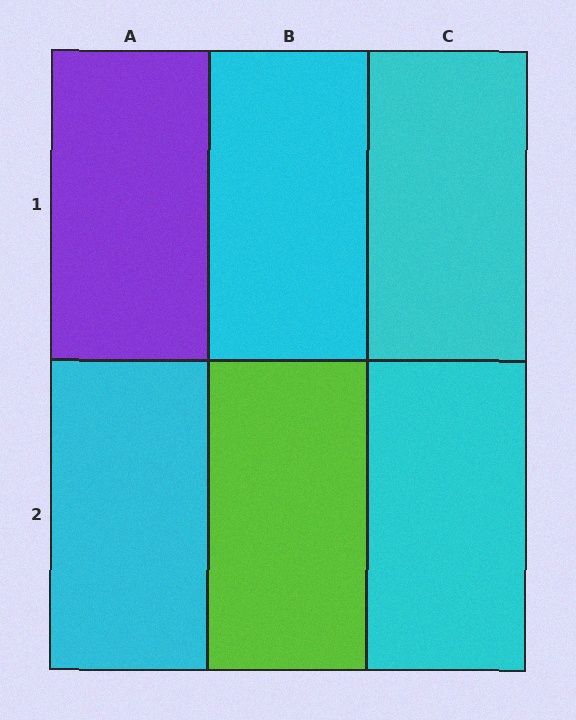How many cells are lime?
1 cell is lime.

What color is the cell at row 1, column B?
Cyan.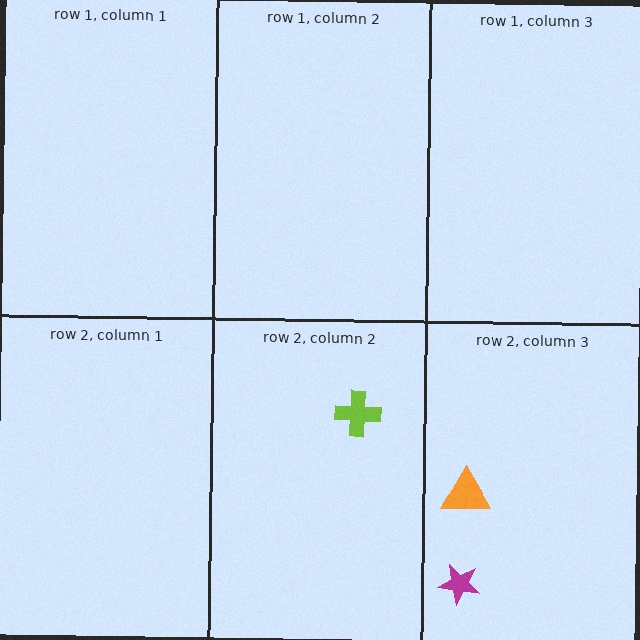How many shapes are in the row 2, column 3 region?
2.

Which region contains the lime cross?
The row 2, column 2 region.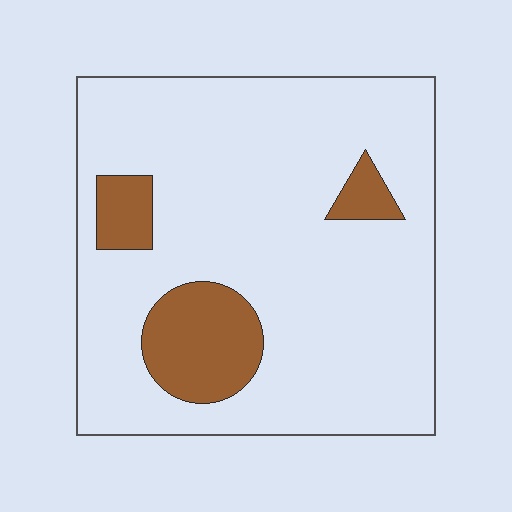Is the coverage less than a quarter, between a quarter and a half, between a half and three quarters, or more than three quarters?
Less than a quarter.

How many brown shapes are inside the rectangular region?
3.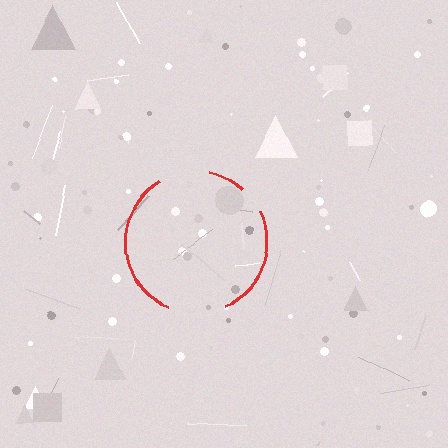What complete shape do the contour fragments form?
The contour fragments form a circle.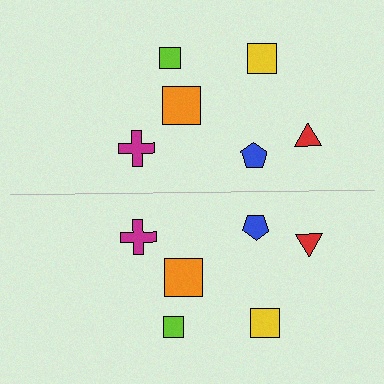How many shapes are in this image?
There are 12 shapes in this image.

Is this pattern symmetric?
Yes, this pattern has bilateral (reflection) symmetry.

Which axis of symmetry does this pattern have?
The pattern has a horizontal axis of symmetry running through the center of the image.